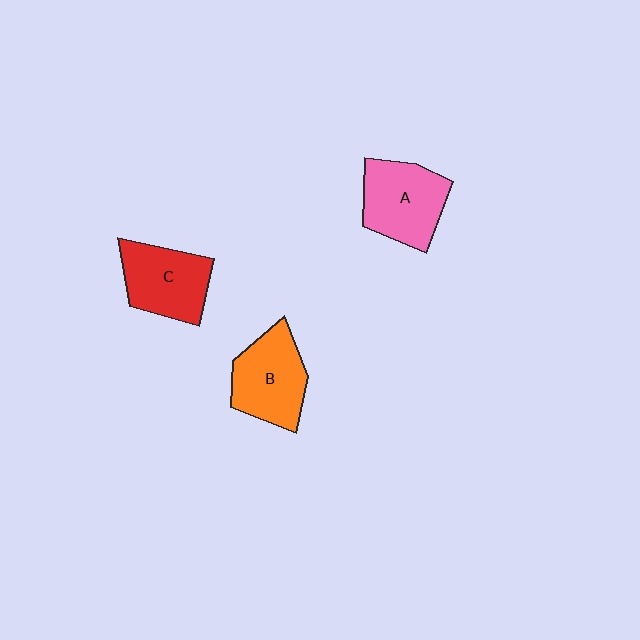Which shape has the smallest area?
Shape C (red).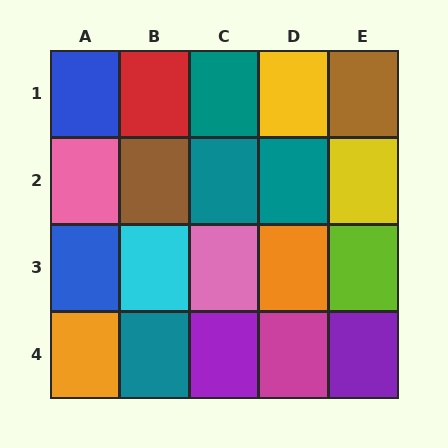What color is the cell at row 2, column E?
Yellow.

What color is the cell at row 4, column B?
Teal.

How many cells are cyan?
1 cell is cyan.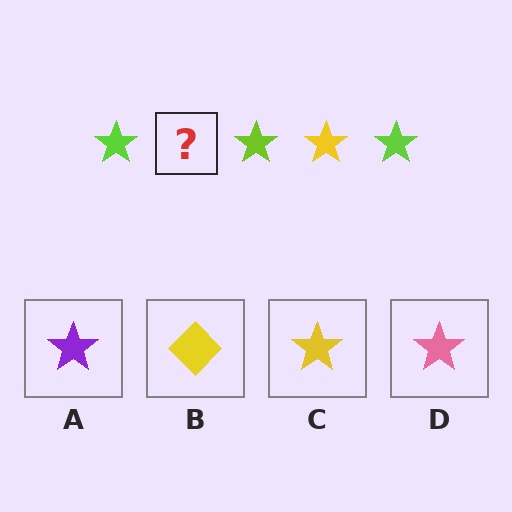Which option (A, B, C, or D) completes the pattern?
C.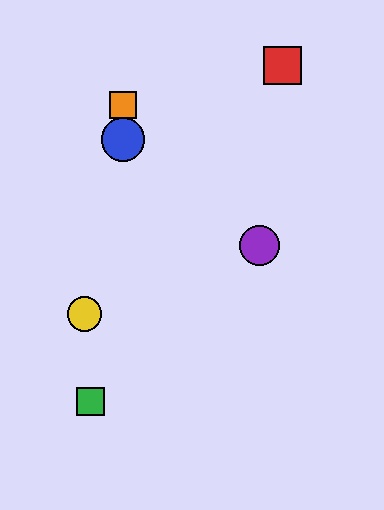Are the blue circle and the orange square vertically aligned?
Yes, both are at x≈123.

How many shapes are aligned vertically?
2 shapes (the blue circle, the orange square) are aligned vertically.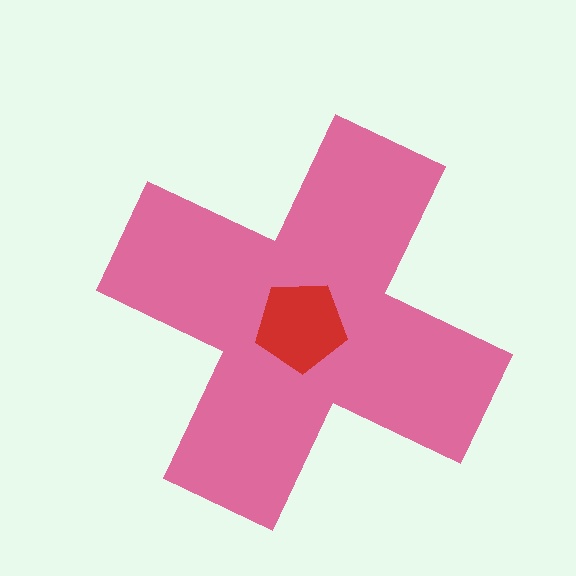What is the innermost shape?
The red pentagon.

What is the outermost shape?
The pink cross.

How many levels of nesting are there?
2.